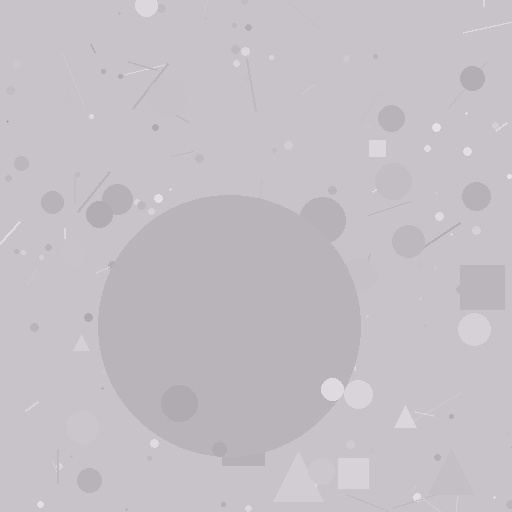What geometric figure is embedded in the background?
A circle is embedded in the background.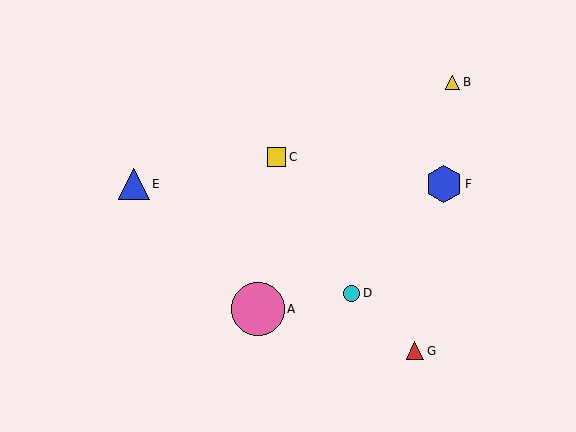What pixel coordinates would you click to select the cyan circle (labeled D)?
Click at (352, 293) to select the cyan circle D.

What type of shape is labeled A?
Shape A is a pink circle.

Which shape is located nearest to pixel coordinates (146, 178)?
The blue triangle (labeled E) at (134, 184) is nearest to that location.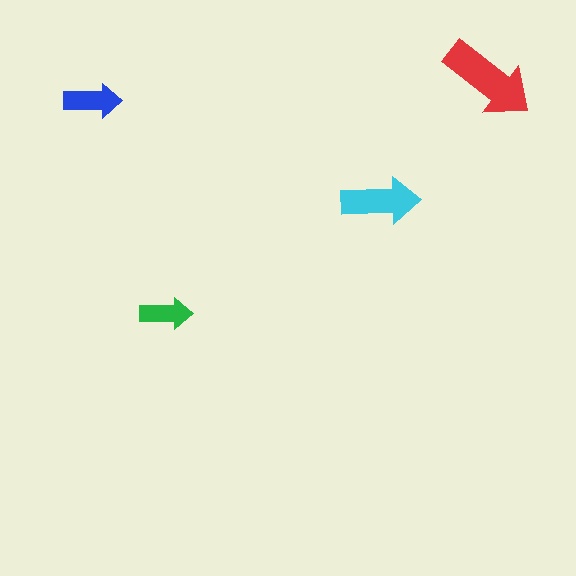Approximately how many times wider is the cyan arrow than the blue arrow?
About 1.5 times wider.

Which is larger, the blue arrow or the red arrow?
The red one.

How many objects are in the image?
There are 4 objects in the image.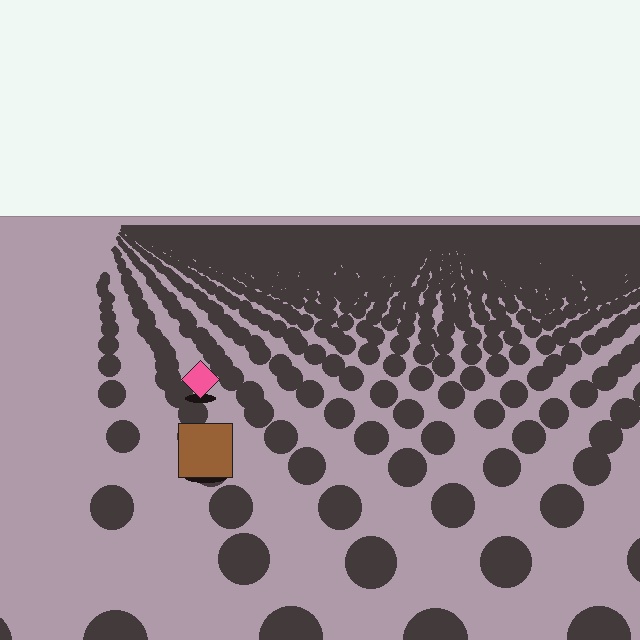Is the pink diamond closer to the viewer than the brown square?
No. The brown square is closer — you can tell from the texture gradient: the ground texture is coarser near it.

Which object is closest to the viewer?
The brown square is closest. The texture marks near it are larger and more spread out.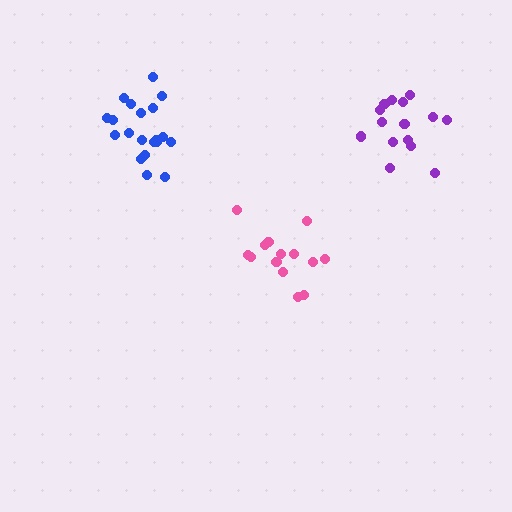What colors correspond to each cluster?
The clusters are colored: purple, pink, blue.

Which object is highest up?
The purple cluster is topmost.